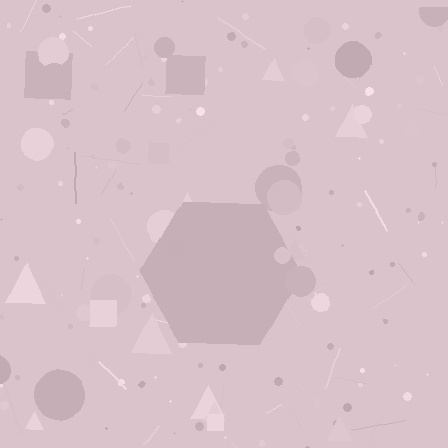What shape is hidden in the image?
A hexagon is hidden in the image.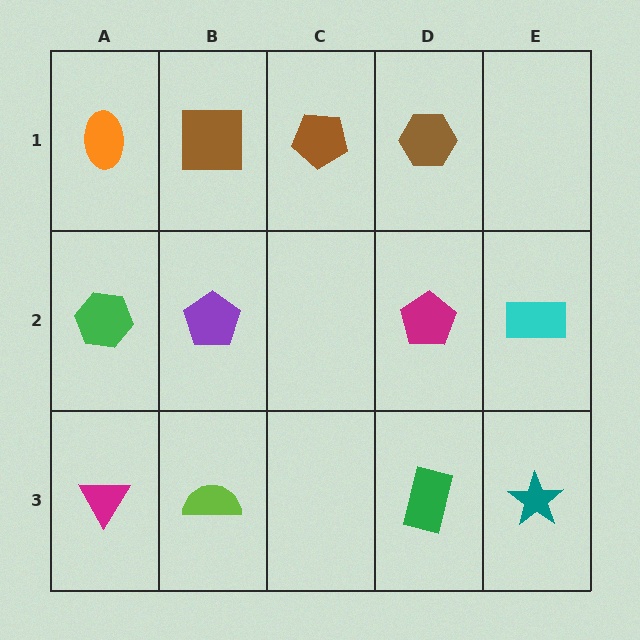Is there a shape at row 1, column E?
No, that cell is empty.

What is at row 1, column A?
An orange ellipse.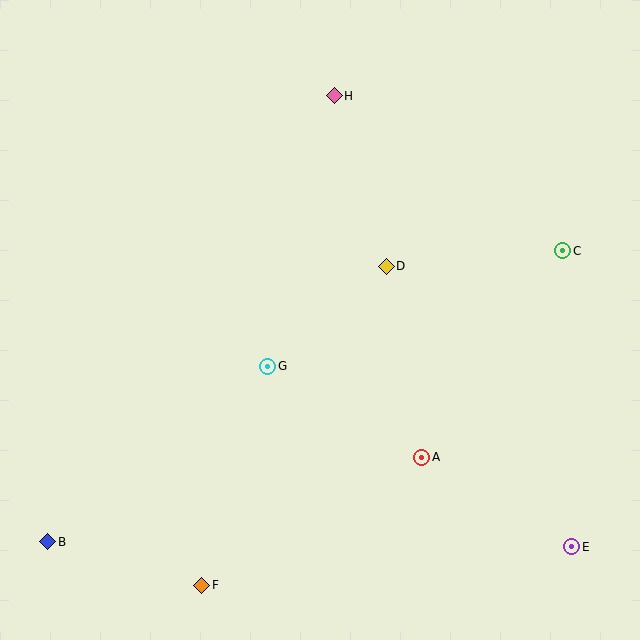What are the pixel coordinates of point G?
Point G is at (268, 366).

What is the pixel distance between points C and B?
The distance between C and B is 592 pixels.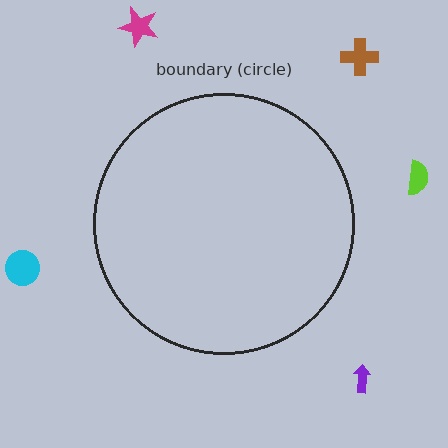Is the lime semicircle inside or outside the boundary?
Outside.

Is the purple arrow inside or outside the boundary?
Outside.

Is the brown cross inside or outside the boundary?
Outside.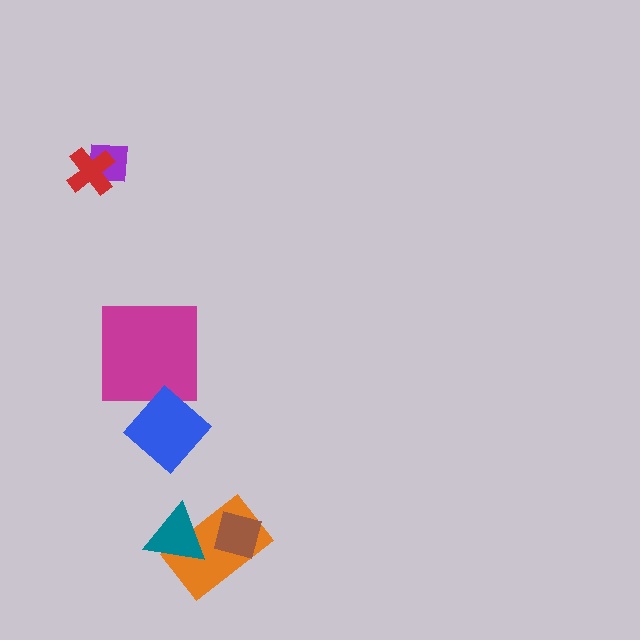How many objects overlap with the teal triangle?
1 object overlaps with the teal triangle.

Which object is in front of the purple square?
The red cross is in front of the purple square.